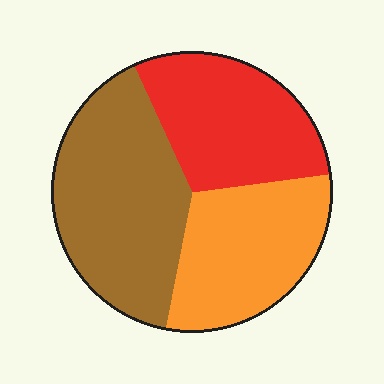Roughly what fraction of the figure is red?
Red covers about 30% of the figure.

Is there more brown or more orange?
Brown.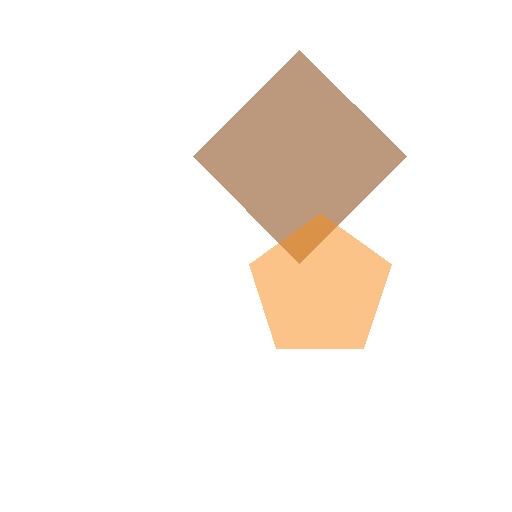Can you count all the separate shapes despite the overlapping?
Yes, there are 2 separate shapes.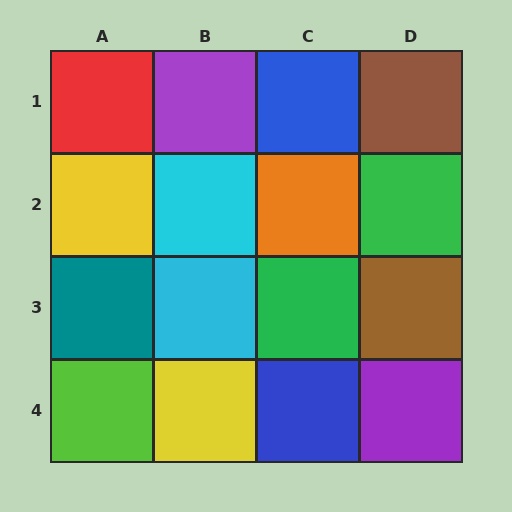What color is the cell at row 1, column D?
Brown.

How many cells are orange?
1 cell is orange.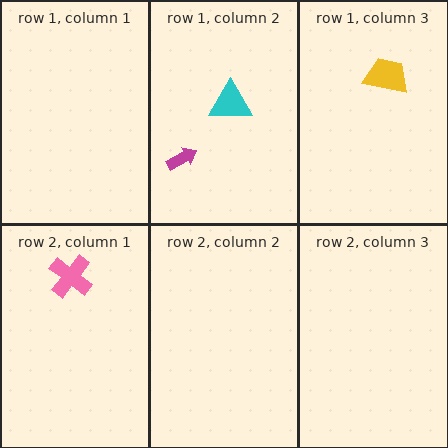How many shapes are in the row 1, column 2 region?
2.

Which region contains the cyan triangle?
The row 1, column 2 region.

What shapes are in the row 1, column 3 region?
The yellow trapezoid.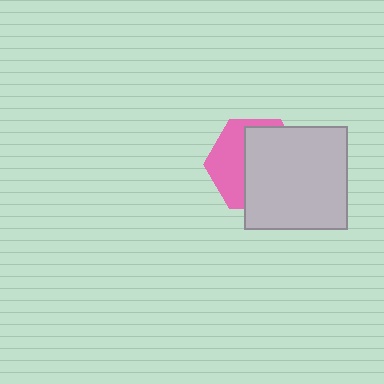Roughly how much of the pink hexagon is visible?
A small part of it is visible (roughly 39%).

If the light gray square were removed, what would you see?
You would see the complete pink hexagon.